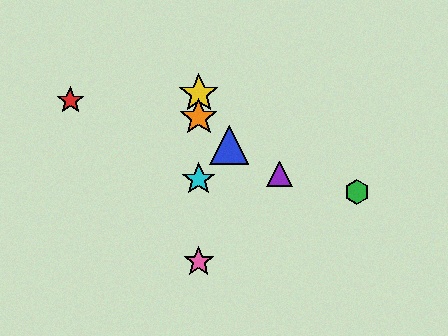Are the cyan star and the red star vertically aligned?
No, the cyan star is at x≈199 and the red star is at x≈70.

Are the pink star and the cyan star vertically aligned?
Yes, both are at x≈199.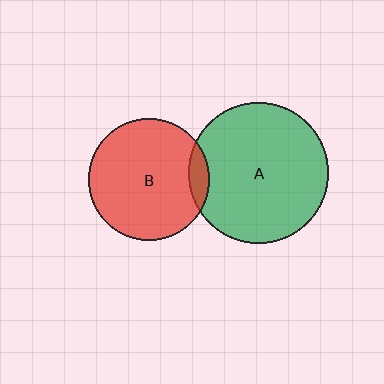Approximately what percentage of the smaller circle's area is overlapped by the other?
Approximately 10%.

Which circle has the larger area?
Circle A (green).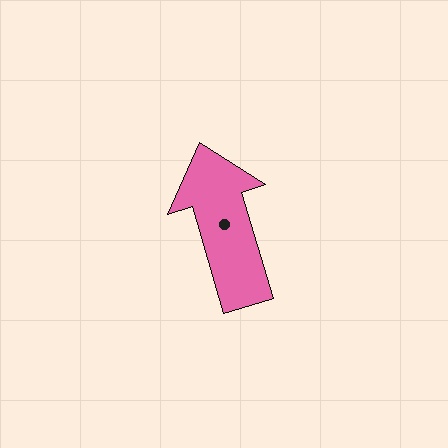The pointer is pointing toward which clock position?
Roughly 11 o'clock.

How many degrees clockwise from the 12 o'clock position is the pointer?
Approximately 343 degrees.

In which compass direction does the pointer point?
North.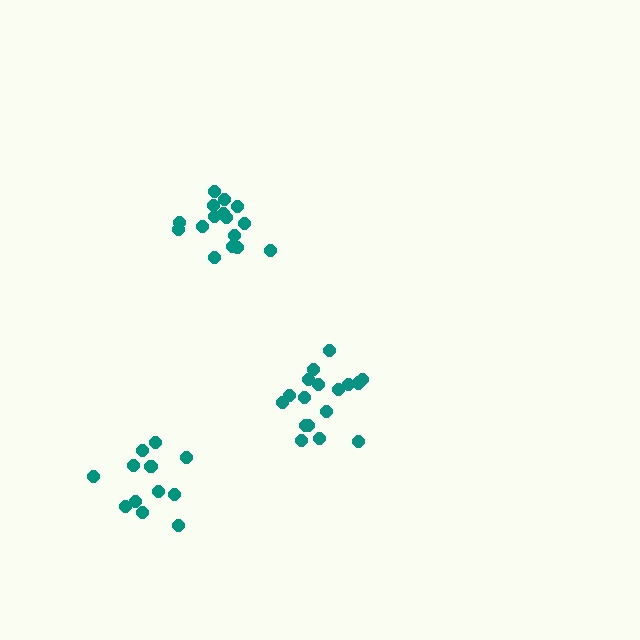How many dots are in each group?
Group 1: 16 dots, Group 2: 12 dots, Group 3: 17 dots (45 total).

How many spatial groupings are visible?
There are 3 spatial groupings.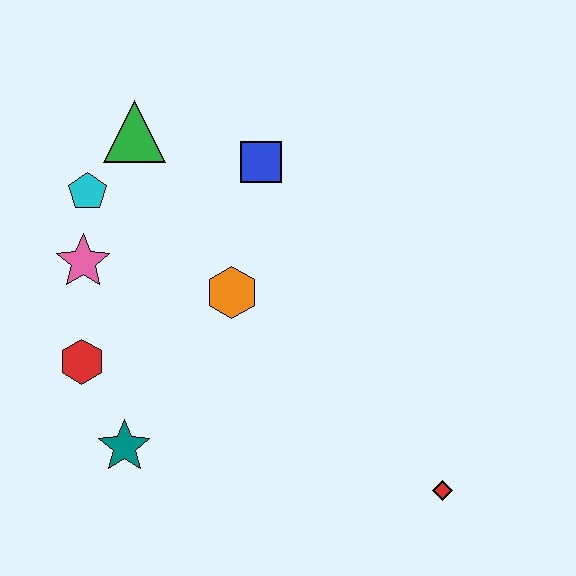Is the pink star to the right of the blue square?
No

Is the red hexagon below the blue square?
Yes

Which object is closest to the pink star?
The cyan pentagon is closest to the pink star.